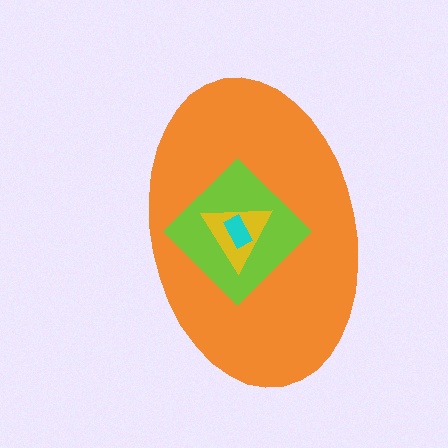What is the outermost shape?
The orange ellipse.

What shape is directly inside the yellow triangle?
The cyan rectangle.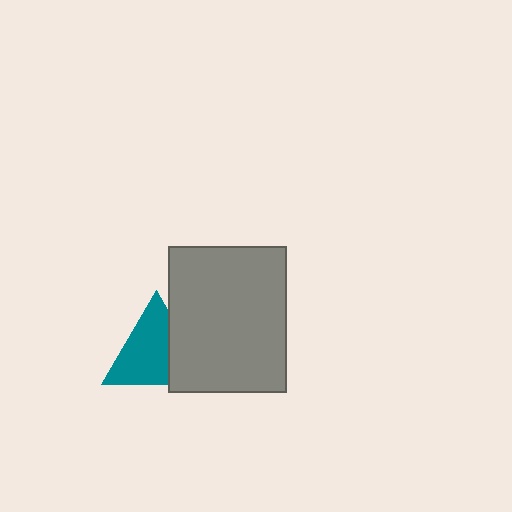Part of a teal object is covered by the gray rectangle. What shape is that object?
It is a triangle.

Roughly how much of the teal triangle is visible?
Most of it is visible (roughly 68%).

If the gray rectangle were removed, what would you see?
You would see the complete teal triangle.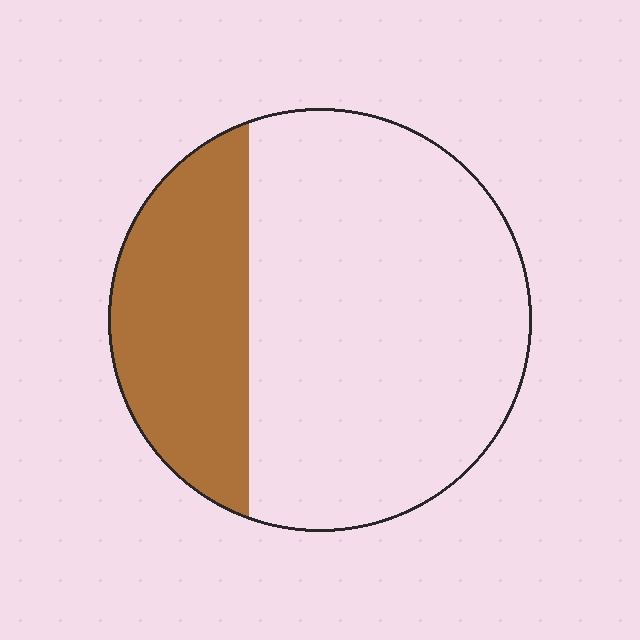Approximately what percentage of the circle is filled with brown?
Approximately 30%.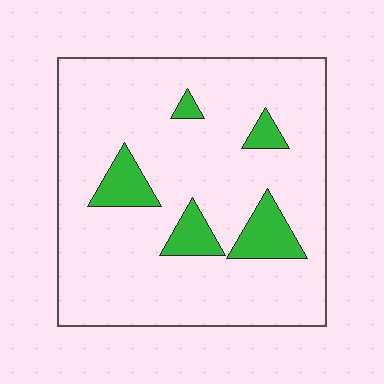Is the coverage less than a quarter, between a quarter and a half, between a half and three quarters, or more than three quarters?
Less than a quarter.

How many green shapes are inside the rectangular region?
5.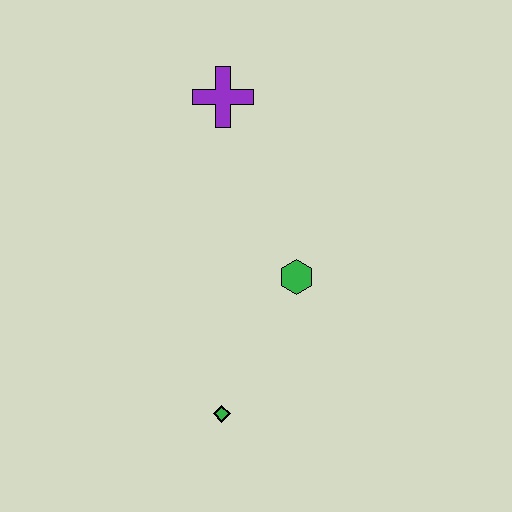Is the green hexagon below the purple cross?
Yes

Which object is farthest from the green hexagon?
The purple cross is farthest from the green hexagon.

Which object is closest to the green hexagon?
The green diamond is closest to the green hexagon.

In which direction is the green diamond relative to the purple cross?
The green diamond is below the purple cross.